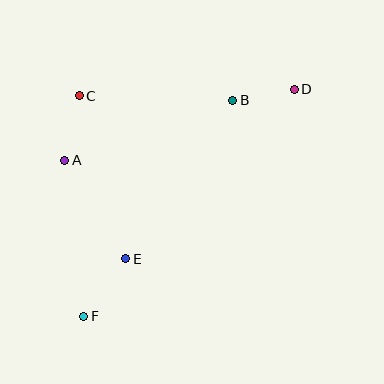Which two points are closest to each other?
Points B and D are closest to each other.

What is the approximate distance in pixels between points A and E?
The distance between A and E is approximately 116 pixels.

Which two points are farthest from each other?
Points D and F are farthest from each other.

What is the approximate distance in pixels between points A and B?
The distance between A and B is approximately 178 pixels.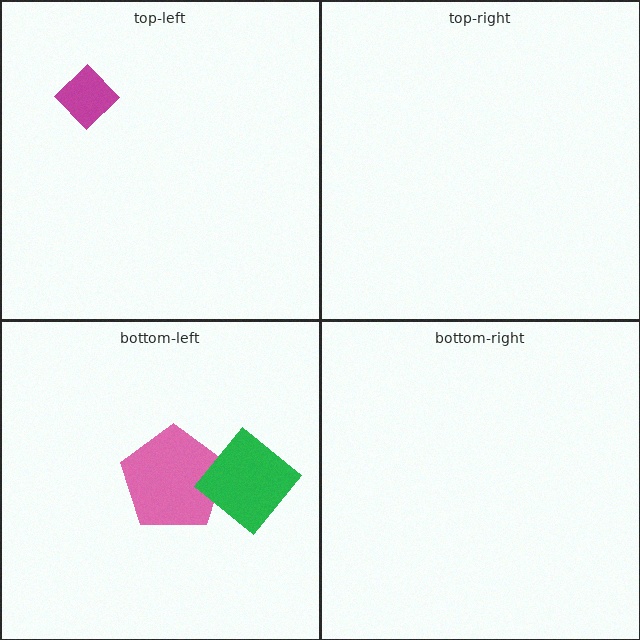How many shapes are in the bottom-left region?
2.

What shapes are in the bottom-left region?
The pink pentagon, the green diamond.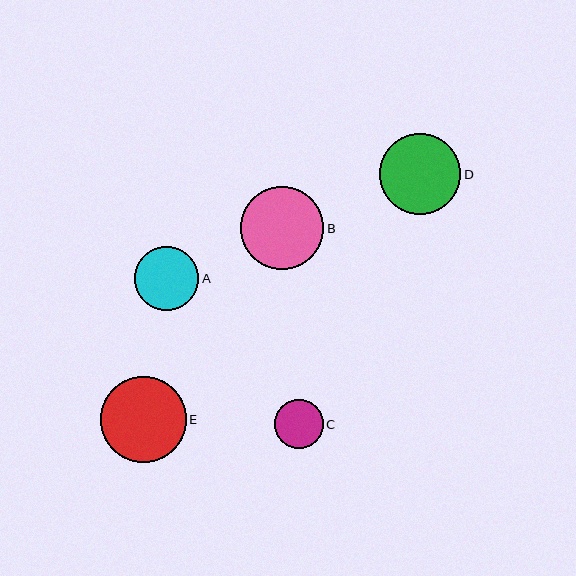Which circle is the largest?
Circle E is the largest with a size of approximately 86 pixels.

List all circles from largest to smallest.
From largest to smallest: E, B, D, A, C.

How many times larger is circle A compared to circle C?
Circle A is approximately 1.3 times the size of circle C.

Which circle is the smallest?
Circle C is the smallest with a size of approximately 49 pixels.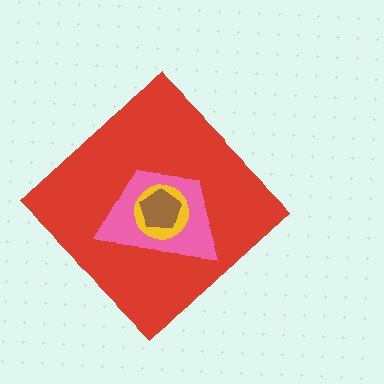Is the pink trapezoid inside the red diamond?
Yes.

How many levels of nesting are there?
4.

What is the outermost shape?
The red diamond.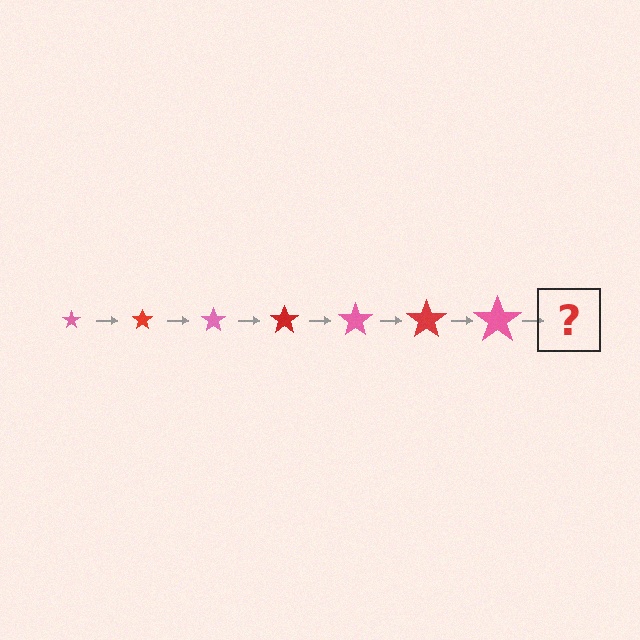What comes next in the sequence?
The next element should be a red star, larger than the previous one.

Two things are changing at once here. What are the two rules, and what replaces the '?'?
The two rules are that the star grows larger each step and the color cycles through pink and red. The '?' should be a red star, larger than the previous one.